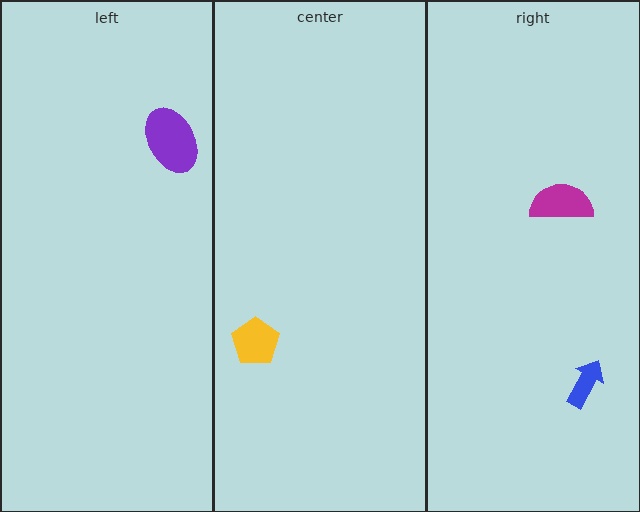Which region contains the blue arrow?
The right region.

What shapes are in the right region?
The magenta semicircle, the blue arrow.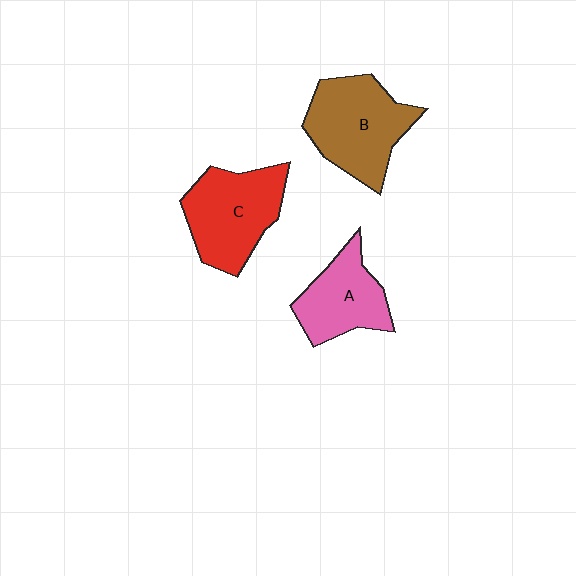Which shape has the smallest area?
Shape A (pink).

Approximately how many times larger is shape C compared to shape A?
Approximately 1.3 times.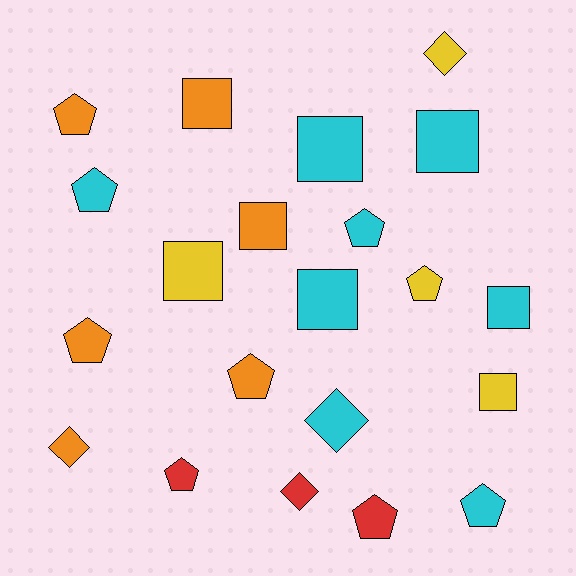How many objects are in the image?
There are 21 objects.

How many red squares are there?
There are no red squares.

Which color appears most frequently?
Cyan, with 8 objects.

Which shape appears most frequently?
Pentagon, with 9 objects.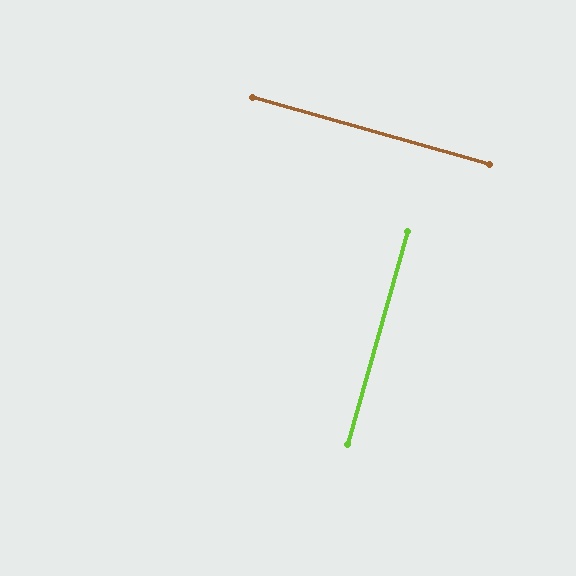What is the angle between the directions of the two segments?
Approximately 90 degrees.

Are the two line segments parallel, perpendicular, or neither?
Perpendicular — they meet at approximately 90°.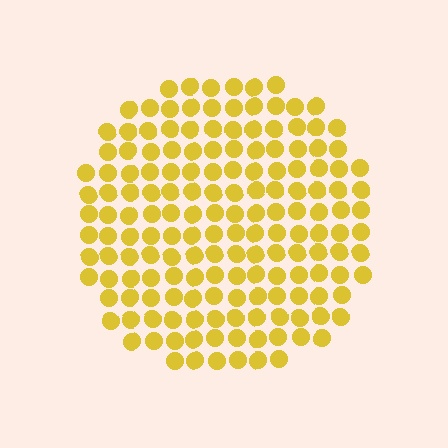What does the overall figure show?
The overall figure shows a circle.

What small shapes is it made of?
It is made of small circles.